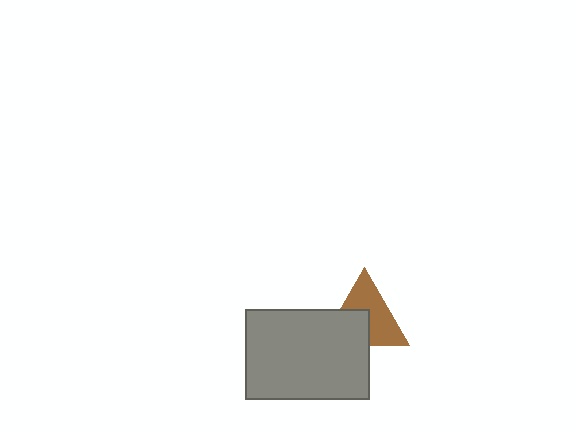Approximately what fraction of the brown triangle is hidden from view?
Roughly 40% of the brown triangle is hidden behind the gray rectangle.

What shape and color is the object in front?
The object in front is a gray rectangle.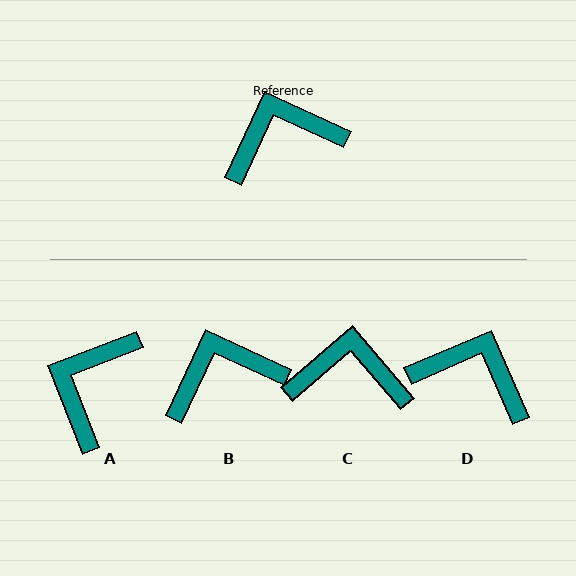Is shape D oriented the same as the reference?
No, it is off by about 42 degrees.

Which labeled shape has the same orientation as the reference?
B.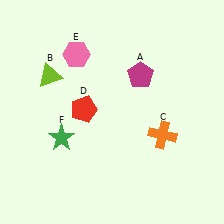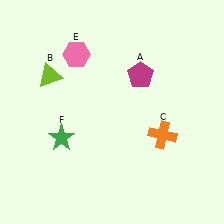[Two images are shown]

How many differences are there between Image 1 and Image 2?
There is 1 difference between the two images.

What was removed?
The red pentagon (D) was removed in Image 2.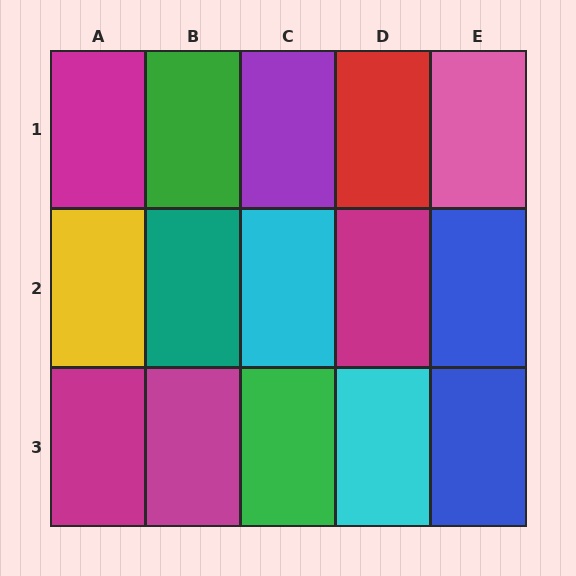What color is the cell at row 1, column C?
Purple.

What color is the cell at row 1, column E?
Pink.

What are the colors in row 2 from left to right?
Yellow, teal, cyan, magenta, blue.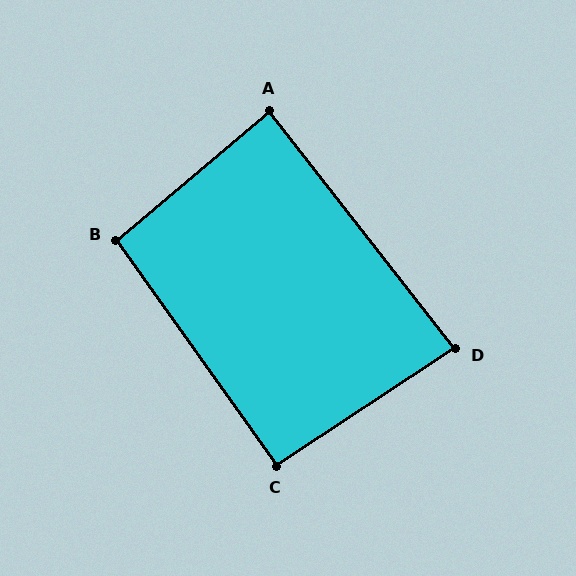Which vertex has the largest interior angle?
B, at approximately 95 degrees.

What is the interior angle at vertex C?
Approximately 92 degrees (approximately right).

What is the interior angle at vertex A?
Approximately 88 degrees (approximately right).